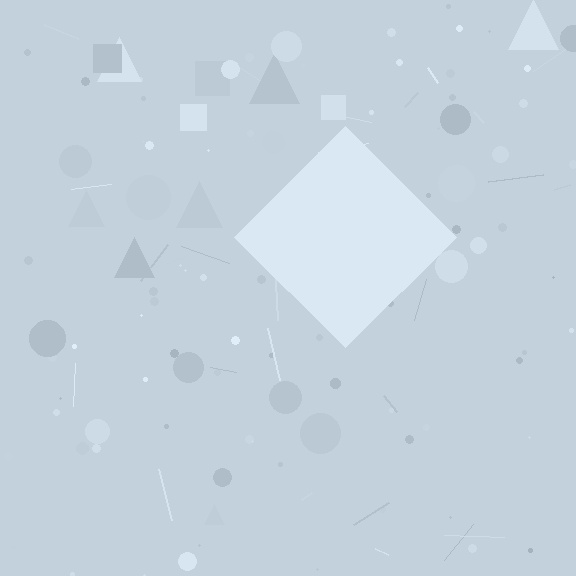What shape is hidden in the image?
A diamond is hidden in the image.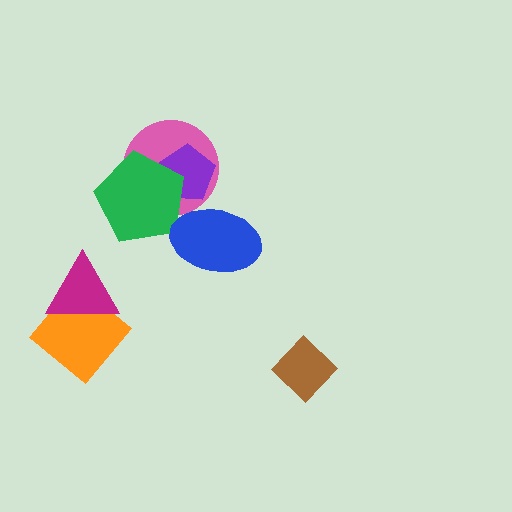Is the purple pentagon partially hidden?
Yes, it is partially covered by another shape.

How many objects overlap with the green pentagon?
2 objects overlap with the green pentagon.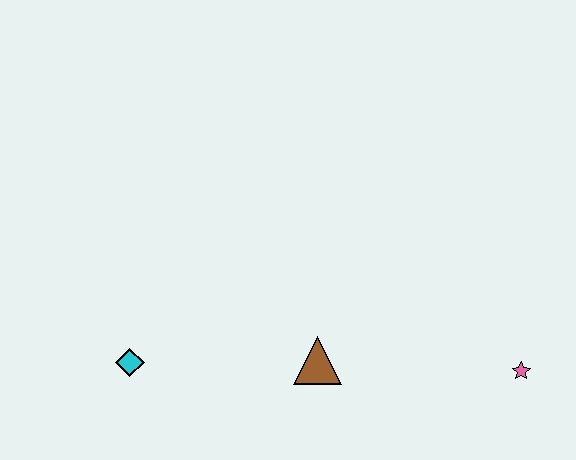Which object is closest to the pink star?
The brown triangle is closest to the pink star.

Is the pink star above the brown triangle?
No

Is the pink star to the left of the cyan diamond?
No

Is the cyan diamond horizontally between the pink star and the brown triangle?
No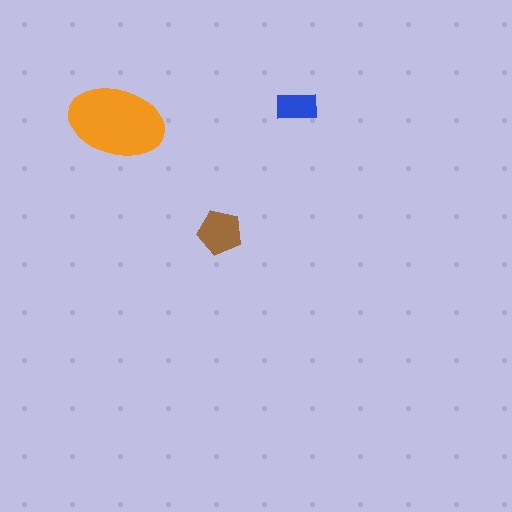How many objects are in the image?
There are 3 objects in the image.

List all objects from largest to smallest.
The orange ellipse, the brown pentagon, the blue rectangle.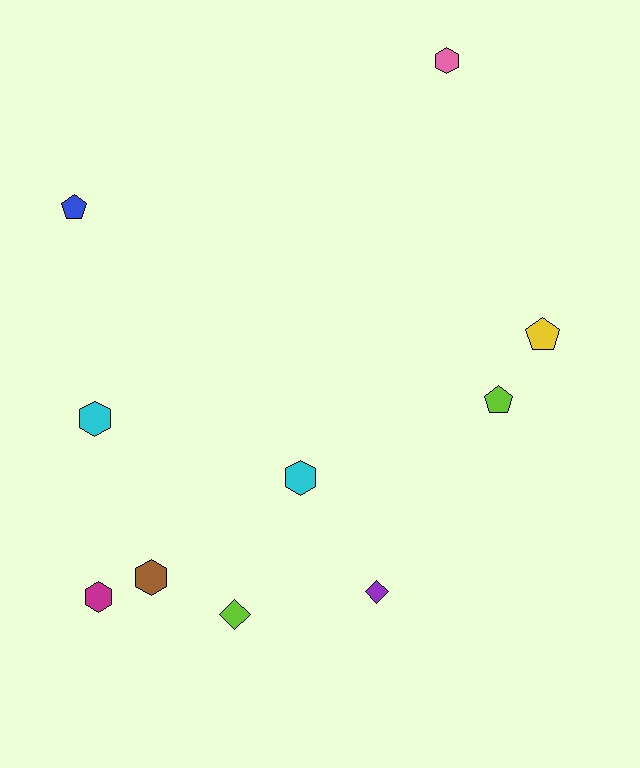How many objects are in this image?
There are 10 objects.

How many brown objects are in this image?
There is 1 brown object.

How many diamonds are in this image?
There are 2 diamonds.